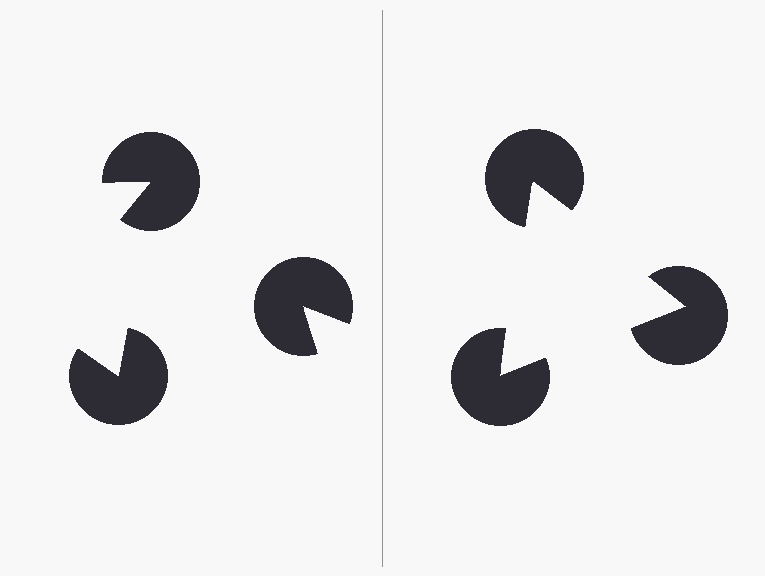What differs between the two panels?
The pac-man discs are positioned identically on both sides; only the wedge orientations differ. On the right they align to a triangle; on the left they are misaligned.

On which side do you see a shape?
An illusory triangle appears on the right side. On the left side the wedge cuts are rotated, so no coherent shape forms.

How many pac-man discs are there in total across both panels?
6 — 3 on each side.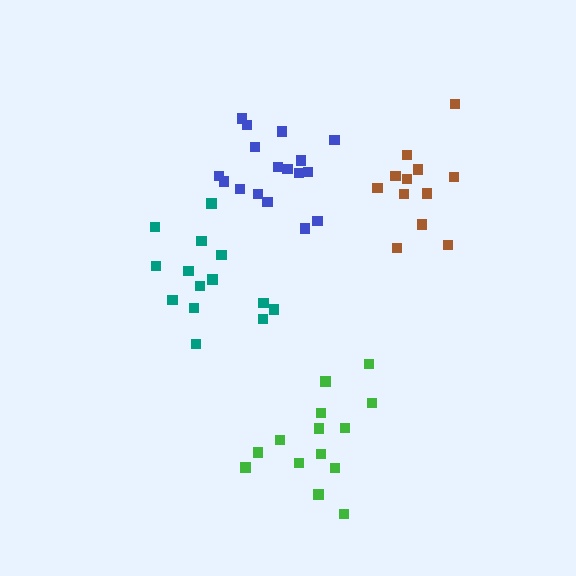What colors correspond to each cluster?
The clusters are colored: brown, blue, green, teal.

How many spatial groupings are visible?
There are 4 spatial groupings.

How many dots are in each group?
Group 1: 12 dots, Group 2: 17 dots, Group 3: 14 dots, Group 4: 14 dots (57 total).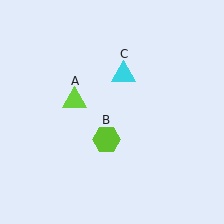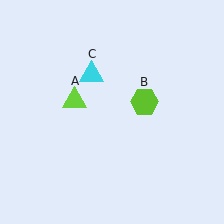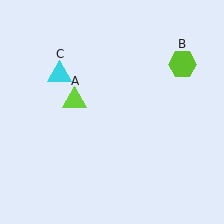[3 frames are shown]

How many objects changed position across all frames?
2 objects changed position: lime hexagon (object B), cyan triangle (object C).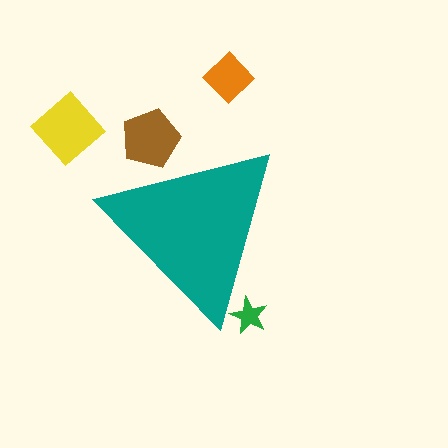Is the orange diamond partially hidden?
No, the orange diamond is fully visible.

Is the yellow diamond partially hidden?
No, the yellow diamond is fully visible.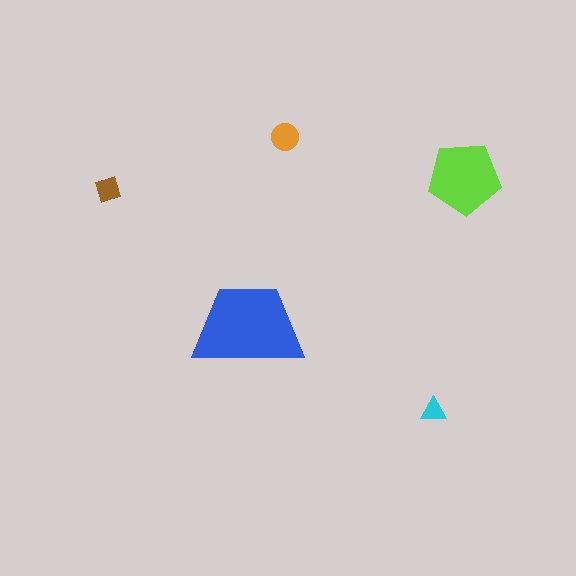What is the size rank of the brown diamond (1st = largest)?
4th.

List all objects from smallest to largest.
The cyan triangle, the brown diamond, the orange circle, the lime pentagon, the blue trapezoid.